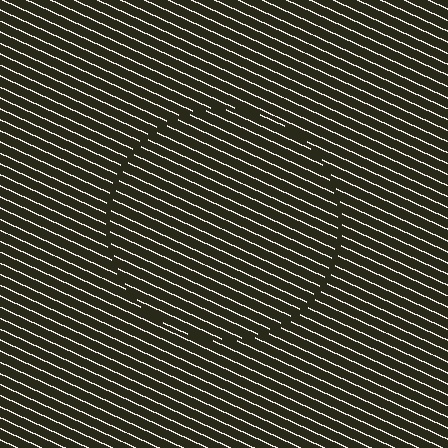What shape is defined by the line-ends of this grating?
An illusory circle. The interior of the shape contains the same grating, shifted by half a period — the contour is defined by the phase discontinuity where line-ends from the inner and outer gratings abut.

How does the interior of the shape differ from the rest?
The interior of the shape contains the same grating, shifted by half a period — the contour is defined by the phase discontinuity where line-ends from the inner and outer gratings abut.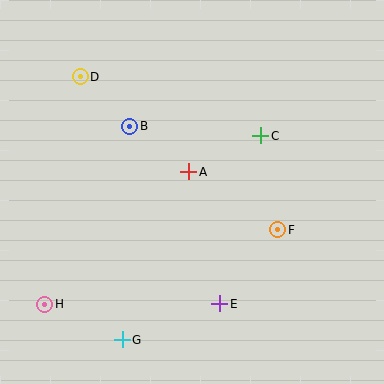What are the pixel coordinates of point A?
Point A is at (189, 172).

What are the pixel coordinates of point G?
Point G is at (122, 340).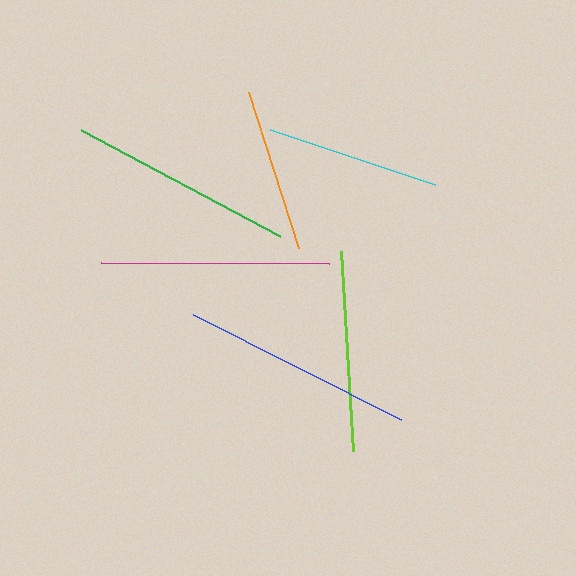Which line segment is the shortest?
The orange line is the shortest at approximately 164 pixels.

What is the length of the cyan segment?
The cyan segment is approximately 174 pixels long.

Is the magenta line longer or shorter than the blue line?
The blue line is longer than the magenta line.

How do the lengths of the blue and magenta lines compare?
The blue and magenta lines are approximately the same length.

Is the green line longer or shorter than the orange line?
The green line is longer than the orange line.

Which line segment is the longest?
The blue line is the longest at approximately 233 pixels.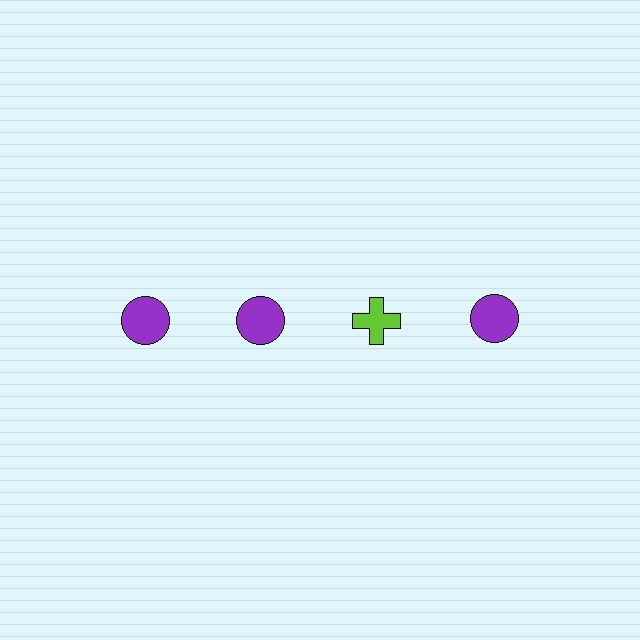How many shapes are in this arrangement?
There are 4 shapes arranged in a grid pattern.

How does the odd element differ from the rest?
It differs in both color (lime instead of purple) and shape (cross instead of circle).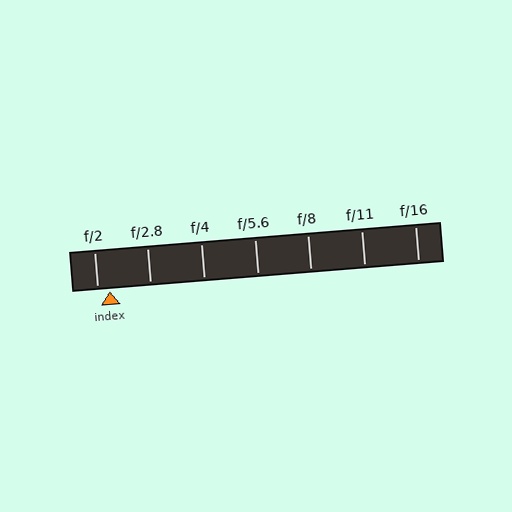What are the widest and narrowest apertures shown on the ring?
The widest aperture shown is f/2 and the narrowest is f/16.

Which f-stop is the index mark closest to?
The index mark is closest to f/2.